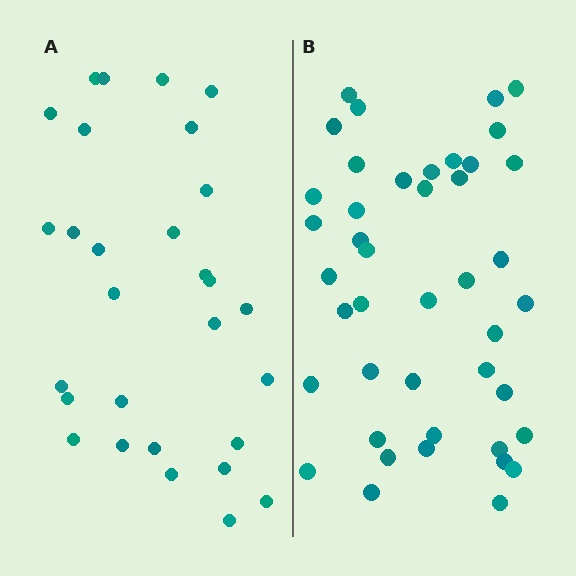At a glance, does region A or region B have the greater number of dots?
Region B (the right region) has more dots.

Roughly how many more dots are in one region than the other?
Region B has approximately 15 more dots than region A.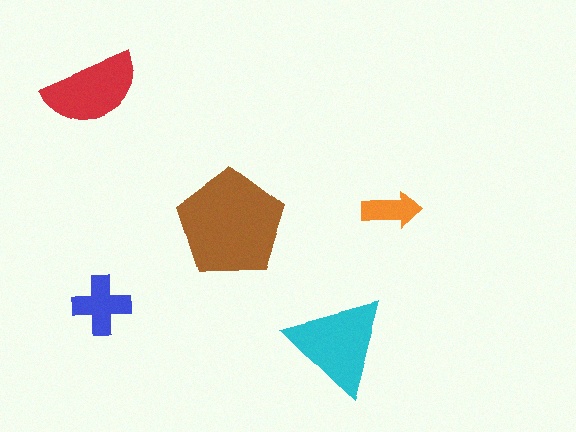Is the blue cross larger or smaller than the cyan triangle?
Smaller.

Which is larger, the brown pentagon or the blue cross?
The brown pentagon.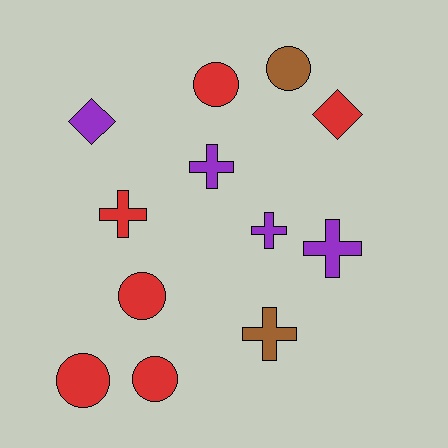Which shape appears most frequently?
Cross, with 5 objects.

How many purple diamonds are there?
There is 1 purple diamond.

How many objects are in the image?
There are 12 objects.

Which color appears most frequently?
Red, with 6 objects.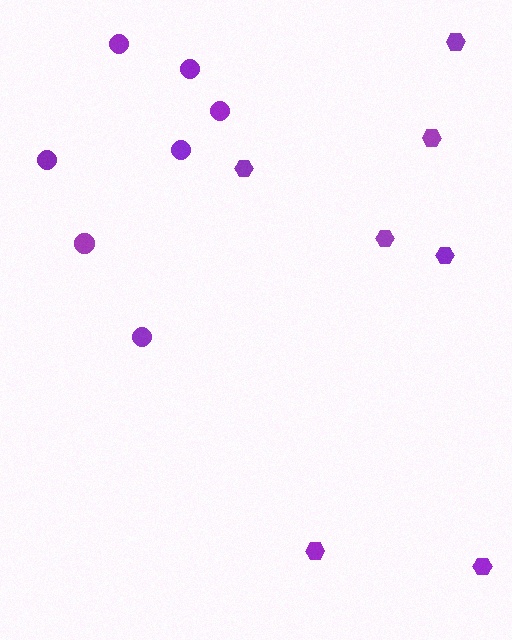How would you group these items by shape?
There are 2 groups: one group of circles (7) and one group of hexagons (7).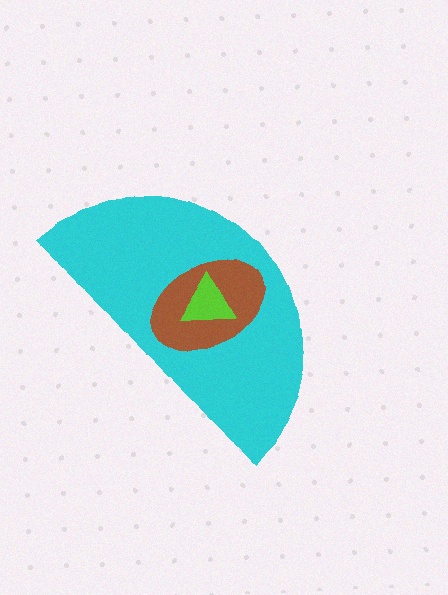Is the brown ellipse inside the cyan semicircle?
Yes.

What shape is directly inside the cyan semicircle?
The brown ellipse.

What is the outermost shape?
The cyan semicircle.